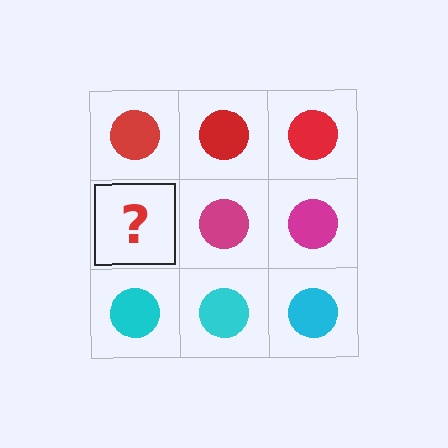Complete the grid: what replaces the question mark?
The question mark should be replaced with a magenta circle.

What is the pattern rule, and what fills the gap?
The rule is that each row has a consistent color. The gap should be filled with a magenta circle.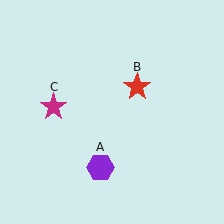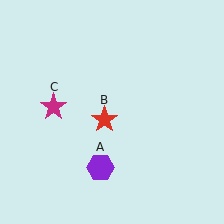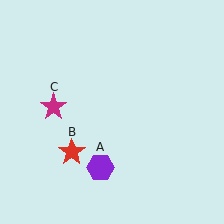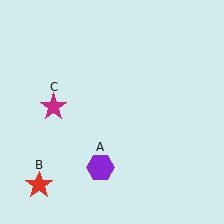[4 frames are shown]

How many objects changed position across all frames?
1 object changed position: red star (object B).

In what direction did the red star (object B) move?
The red star (object B) moved down and to the left.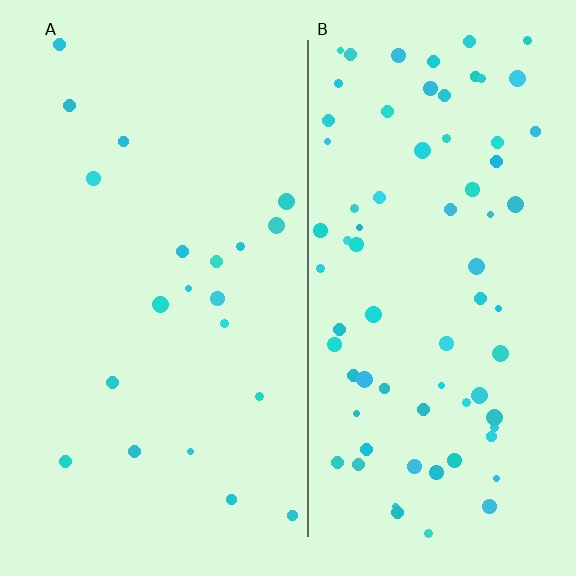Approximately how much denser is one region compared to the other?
Approximately 3.7× — region B over region A.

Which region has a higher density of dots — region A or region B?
B (the right).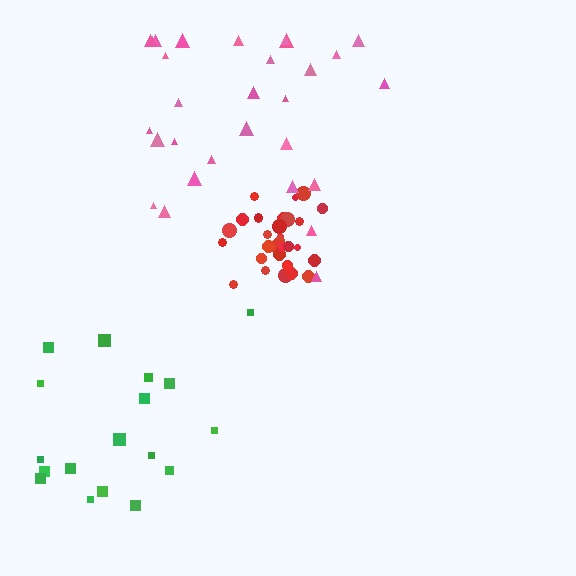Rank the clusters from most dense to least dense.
red, pink, green.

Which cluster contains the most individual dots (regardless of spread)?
Red (31).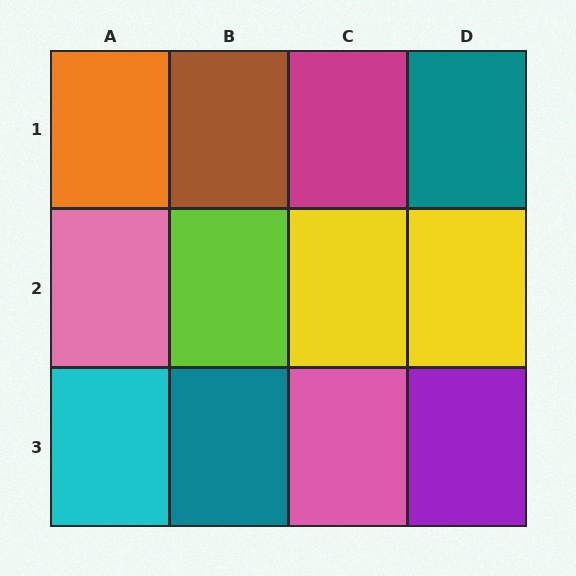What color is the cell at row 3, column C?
Pink.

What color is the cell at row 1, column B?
Brown.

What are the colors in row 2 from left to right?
Pink, lime, yellow, yellow.